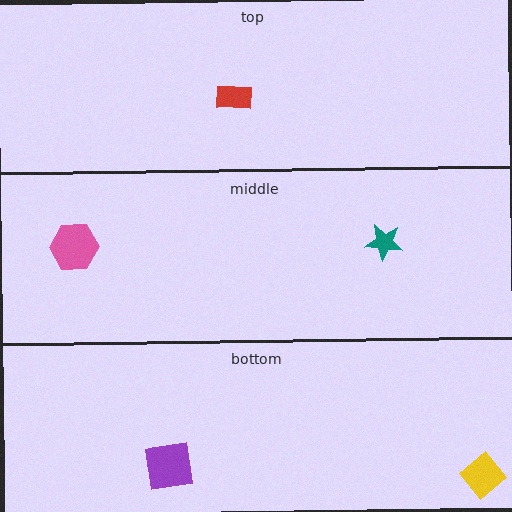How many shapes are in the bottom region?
2.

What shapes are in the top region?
The red rectangle.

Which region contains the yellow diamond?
The bottom region.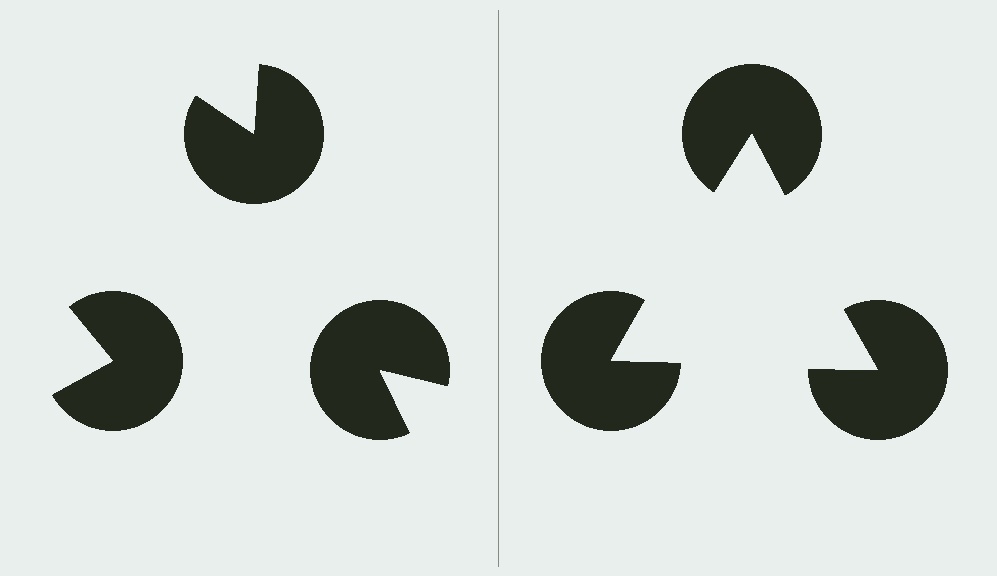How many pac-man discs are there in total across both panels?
6 — 3 on each side.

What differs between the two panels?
The pac-man discs are positioned identically on both sides; only the wedge orientations differ. On the right they align to a triangle; on the left they are misaligned.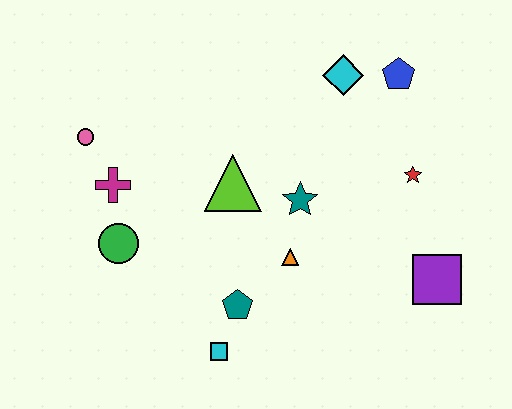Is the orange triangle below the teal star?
Yes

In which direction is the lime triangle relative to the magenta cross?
The lime triangle is to the right of the magenta cross.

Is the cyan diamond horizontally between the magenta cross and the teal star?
No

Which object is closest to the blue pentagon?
The cyan diamond is closest to the blue pentagon.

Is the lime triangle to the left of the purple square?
Yes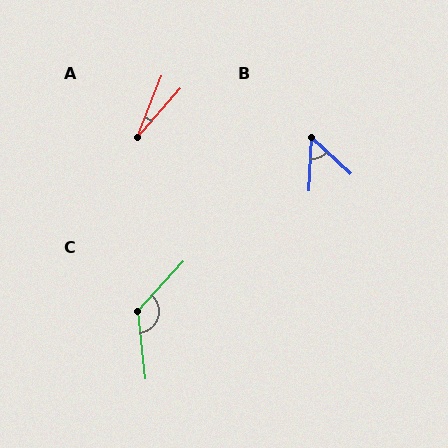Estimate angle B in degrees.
Approximately 49 degrees.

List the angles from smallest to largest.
A (20°), B (49°), C (131°).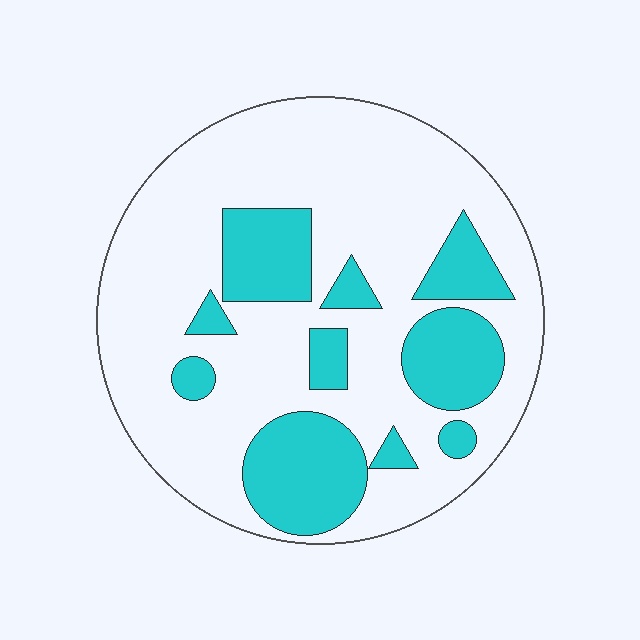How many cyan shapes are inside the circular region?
10.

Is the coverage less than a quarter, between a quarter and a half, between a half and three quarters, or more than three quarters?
Between a quarter and a half.